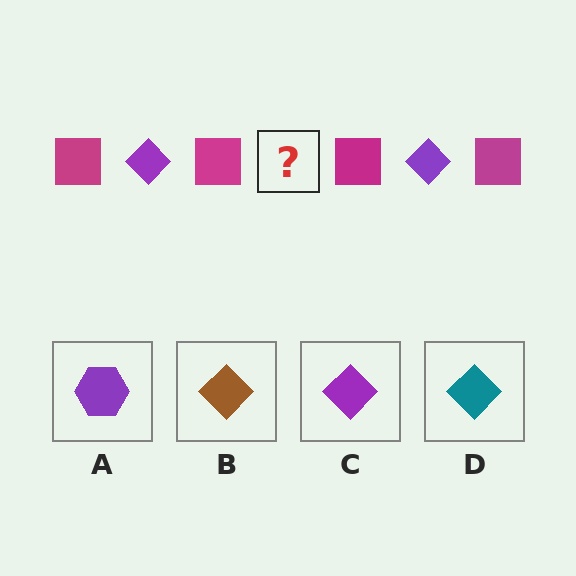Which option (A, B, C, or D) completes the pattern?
C.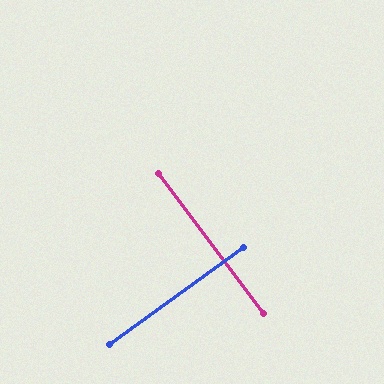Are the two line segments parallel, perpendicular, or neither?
Perpendicular — they meet at approximately 89°.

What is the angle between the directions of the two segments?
Approximately 89 degrees.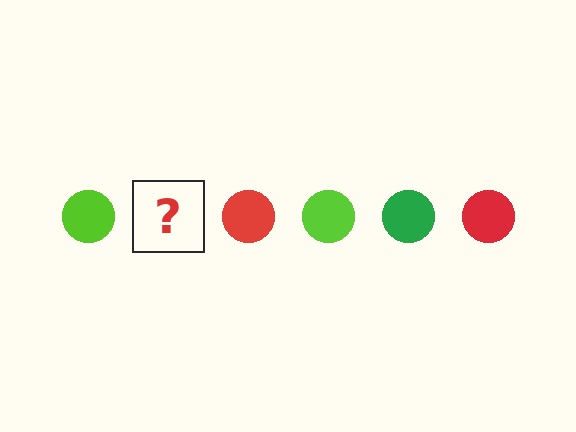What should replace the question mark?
The question mark should be replaced with a green circle.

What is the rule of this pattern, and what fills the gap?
The rule is that the pattern cycles through lime, green, red circles. The gap should be filled with a green circle.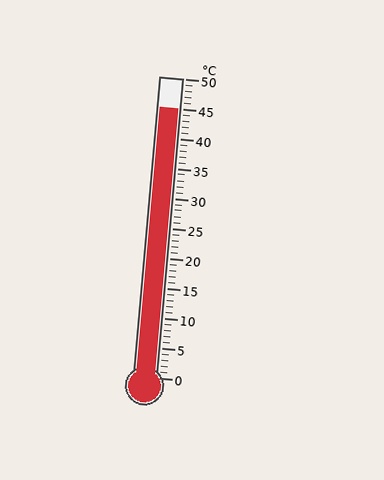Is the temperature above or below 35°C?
The temperature is above 35°C.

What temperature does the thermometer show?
The thermometer shows approximately 45°C.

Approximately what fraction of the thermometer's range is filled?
The thermometer is filled to approximately 90% of its range.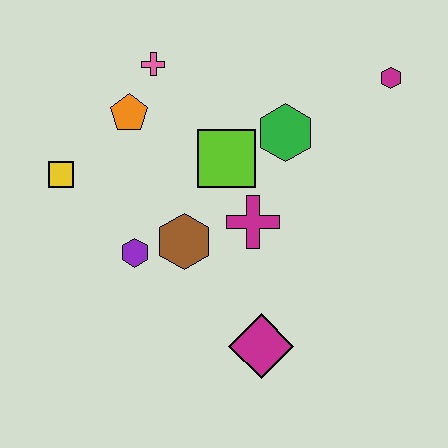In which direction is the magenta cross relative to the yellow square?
The magenta cross is to the right of the yellow square.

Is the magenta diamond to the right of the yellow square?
Yes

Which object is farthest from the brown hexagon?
The magenta hexagon is farthest from the brown hexagon.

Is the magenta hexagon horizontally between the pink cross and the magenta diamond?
No